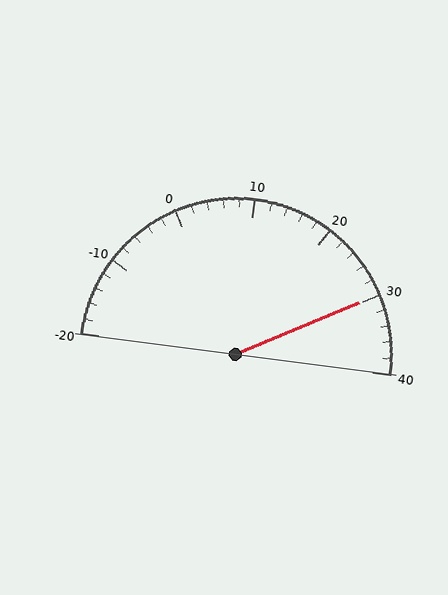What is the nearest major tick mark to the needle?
The nearest major tick mark is 30.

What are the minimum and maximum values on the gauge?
The gauge ranges from -20 to 40.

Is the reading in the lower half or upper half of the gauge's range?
The reading is in the upper half of the range (-20 to 40).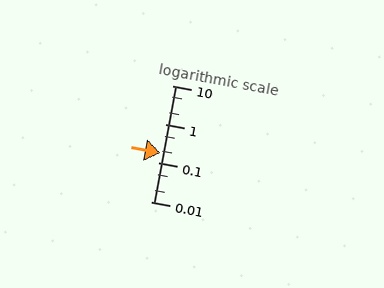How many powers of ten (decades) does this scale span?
The scale spans 3 decades, from 0.01 to 10.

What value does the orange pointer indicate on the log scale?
The pointer indicates approximately 0.18.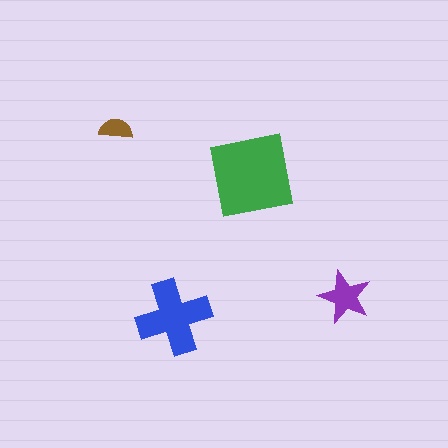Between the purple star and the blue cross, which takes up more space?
The blue cross.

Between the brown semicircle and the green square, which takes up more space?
The green square.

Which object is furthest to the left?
The brown semicircle is leftmost.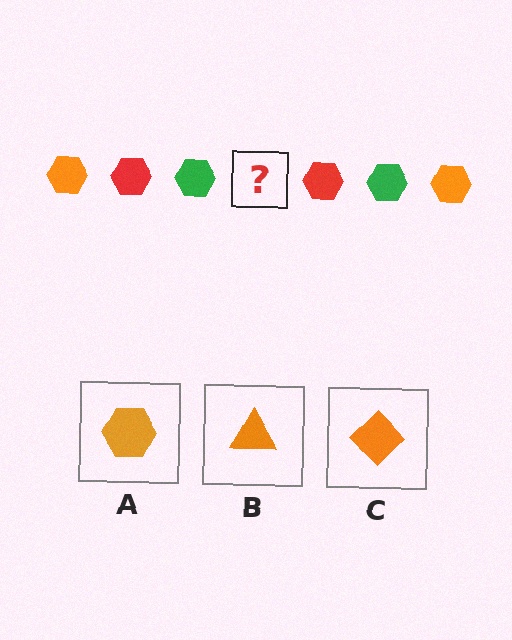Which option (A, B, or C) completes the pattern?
A.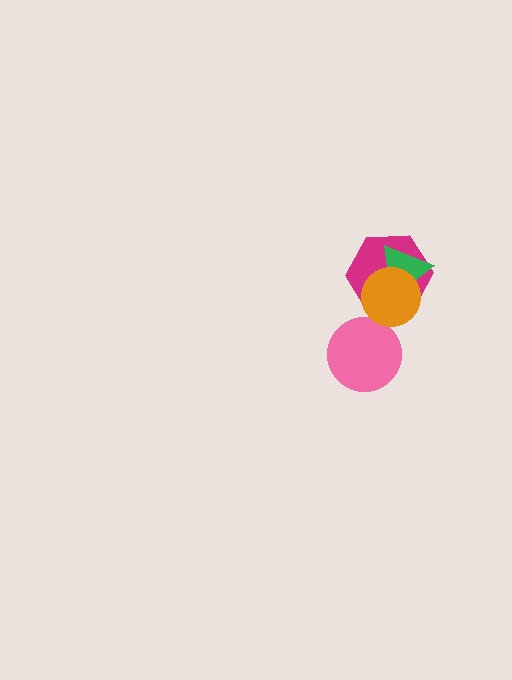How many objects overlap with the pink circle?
0 objects overlap with the pink circle.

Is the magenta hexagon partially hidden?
Yes, it is partially covered by another shape.